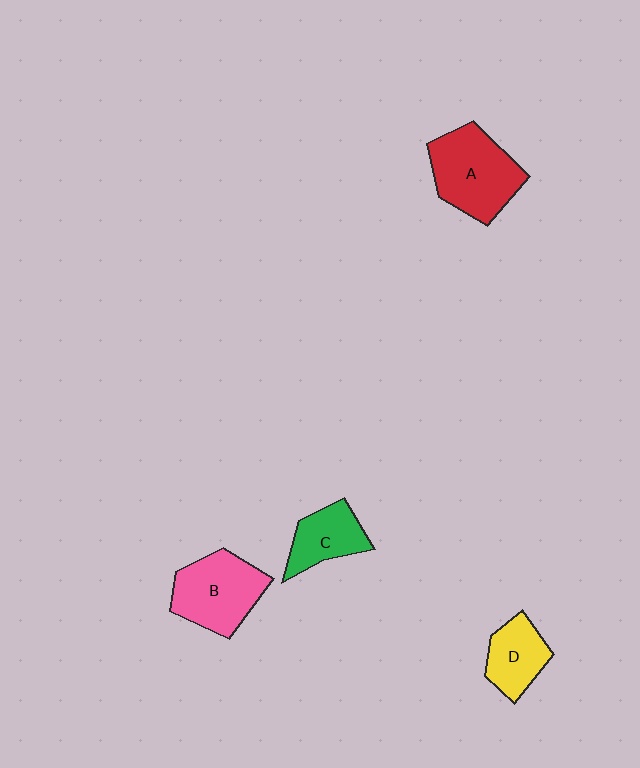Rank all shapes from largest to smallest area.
From largest to smallest: A (red), B (pink), C (green), D (yellow).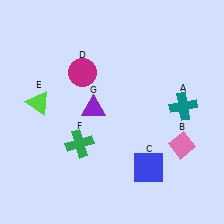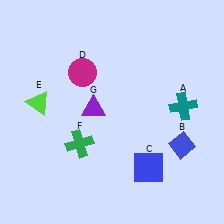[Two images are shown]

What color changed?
The diamond (B) changed from pink in Image 1 to blue in Image 2.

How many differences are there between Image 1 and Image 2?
There is 1 difference between the two images.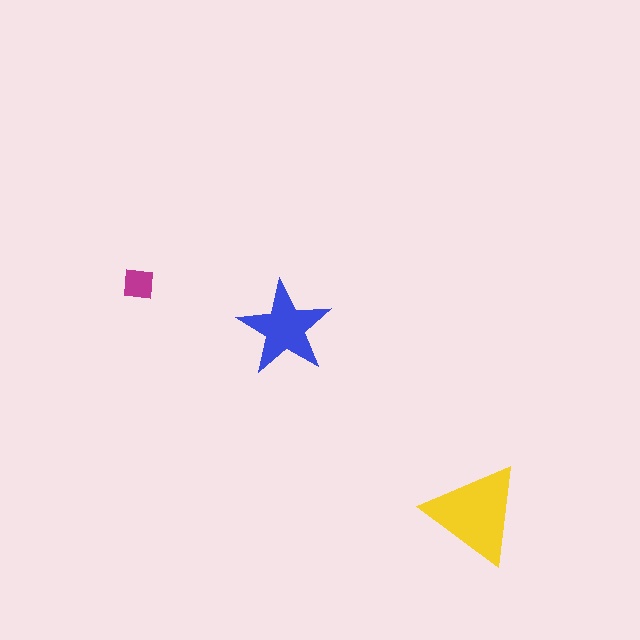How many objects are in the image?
There are 3 objects in the image.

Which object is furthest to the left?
The magenta square is leftmost.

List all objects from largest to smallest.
The yellow triangle, the blue star, the magenta square.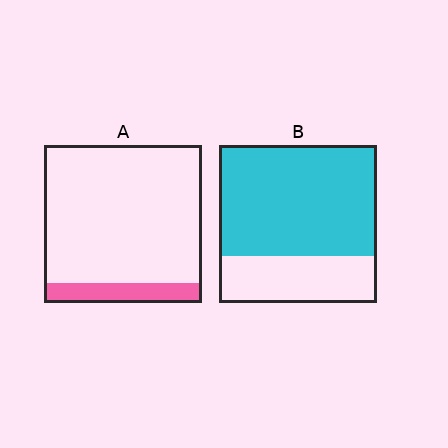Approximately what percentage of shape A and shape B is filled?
A is approximately 15% and B is approximately 70%.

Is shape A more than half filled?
No.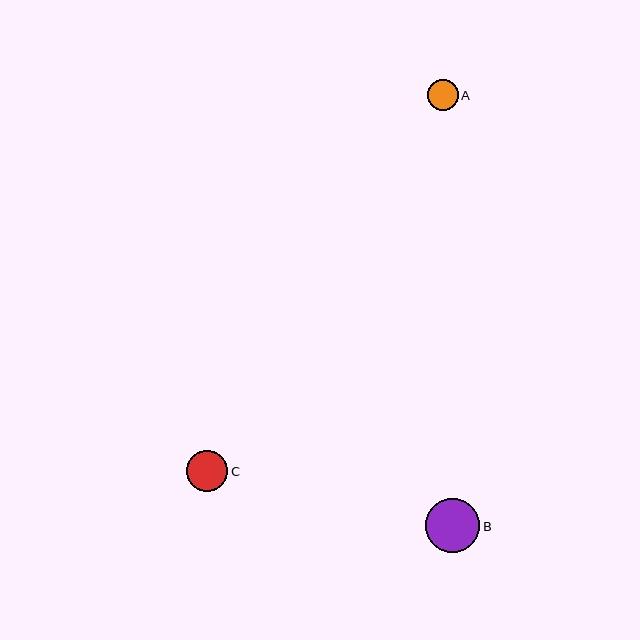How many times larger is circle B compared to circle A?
Circle B is approximately 1.8 times the size of circle A.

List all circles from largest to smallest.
From largest to smallest: B, C, A.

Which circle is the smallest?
Circle A is the smallest with a size of approximately 31 pixels.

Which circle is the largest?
Circle B is the largest with a size of approximately 54 pixels.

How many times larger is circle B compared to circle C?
Circle B is approximately 1.3 times the size of circle C.